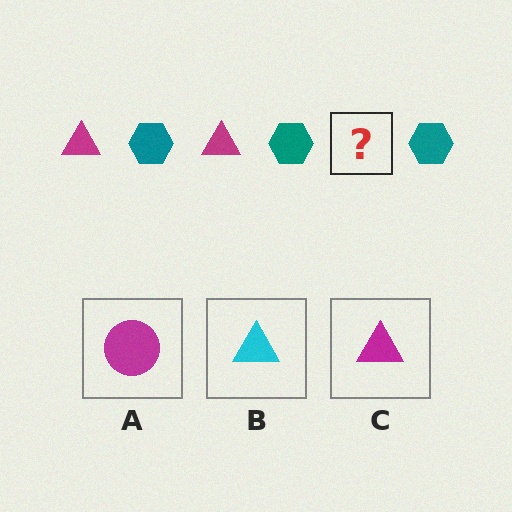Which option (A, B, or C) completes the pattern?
C.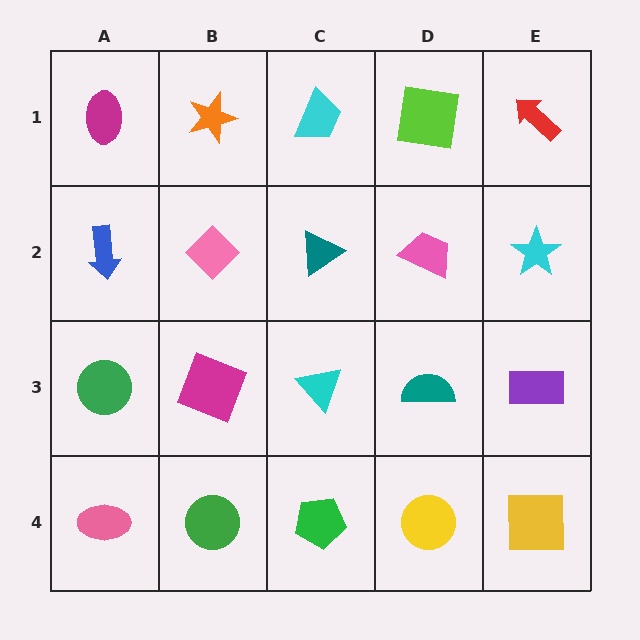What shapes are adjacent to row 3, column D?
A pink trapezoid (row 2, column D), a yellow circle (row 4, column D), a cyan triangle (row 3, column C), a purple rectangle (row 3, column E).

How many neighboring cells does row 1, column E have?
2.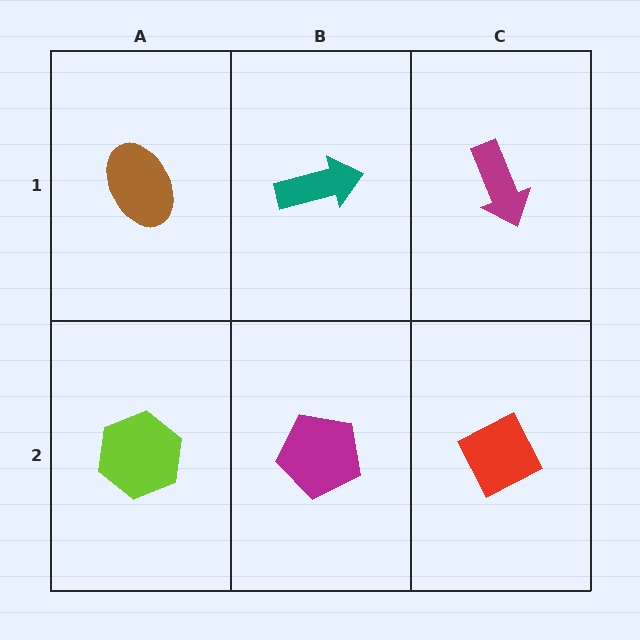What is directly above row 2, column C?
A magenta arrow.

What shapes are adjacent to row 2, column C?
A magenta arrow (row 1, column C), a magenta pentagon (row 2, column B).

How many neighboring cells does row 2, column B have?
3.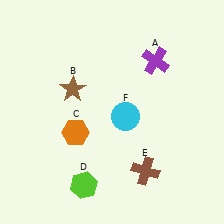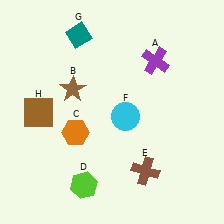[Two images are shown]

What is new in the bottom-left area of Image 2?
A brown square (H) was added in the bottom-left area of Image 2.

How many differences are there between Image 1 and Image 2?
There are 2 differences between the two images.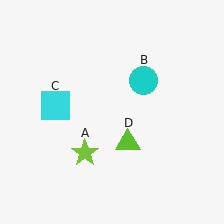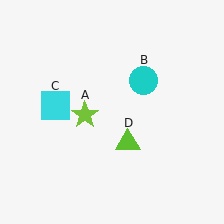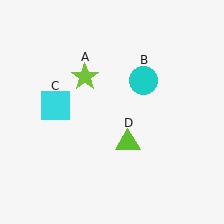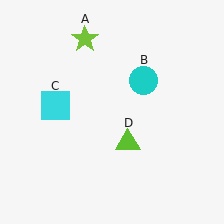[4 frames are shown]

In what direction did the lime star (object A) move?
The lime star (object A) moved up.